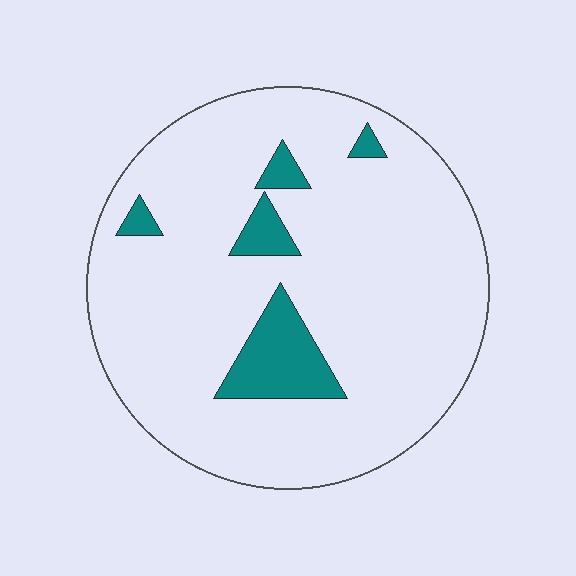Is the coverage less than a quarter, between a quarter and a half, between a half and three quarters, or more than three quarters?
Less than a quarter.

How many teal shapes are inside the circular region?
5.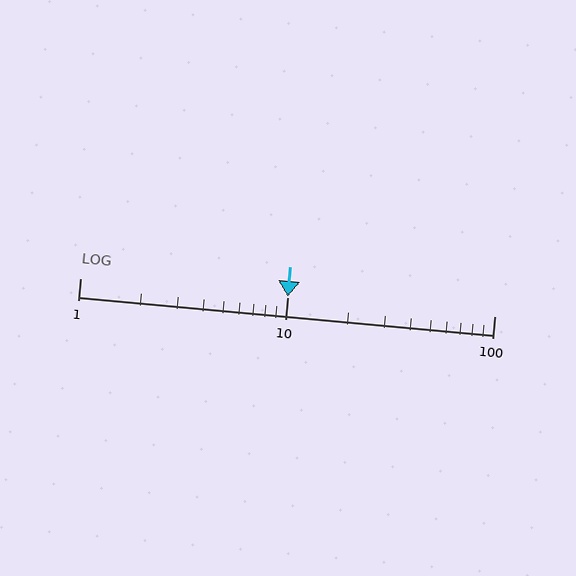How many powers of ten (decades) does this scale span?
The scale spans 2 decades, from 1 to 100.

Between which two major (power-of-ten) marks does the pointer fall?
The pointer is between 10 and 100.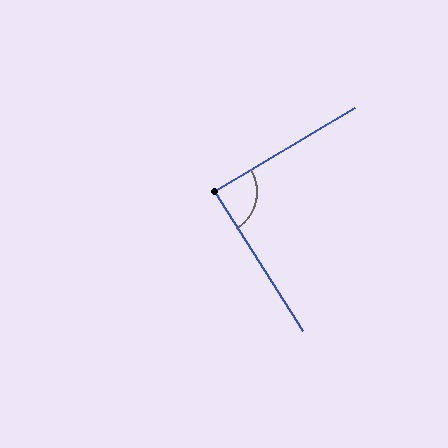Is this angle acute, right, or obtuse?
It is approximately a right angle.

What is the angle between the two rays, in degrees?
Approximately 89 degrees.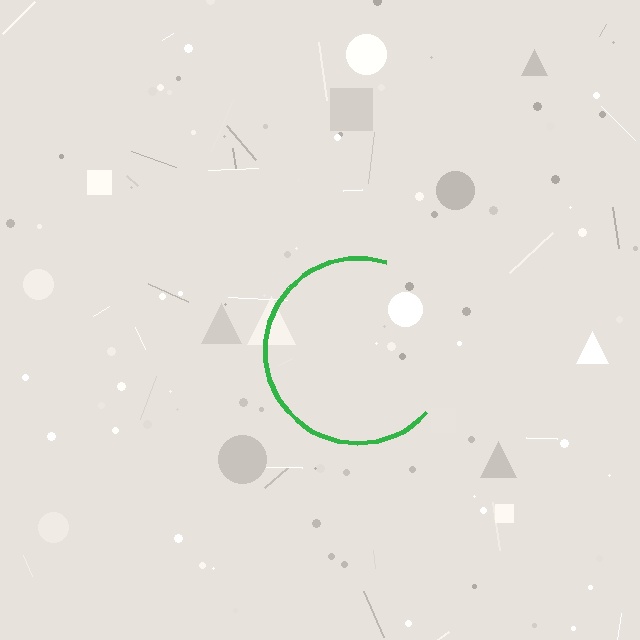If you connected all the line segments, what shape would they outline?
They would outline a circle.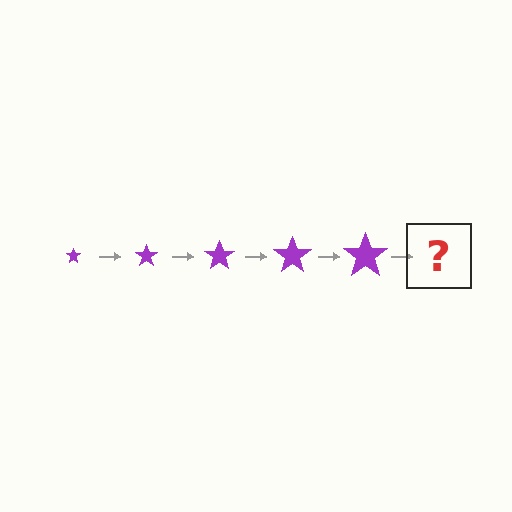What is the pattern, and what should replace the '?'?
The pattern is that the star gets progressively larger each step. The '?' should be a purple star, larger than the previous one.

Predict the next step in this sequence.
The next step is a purple star, larger than the previous one.